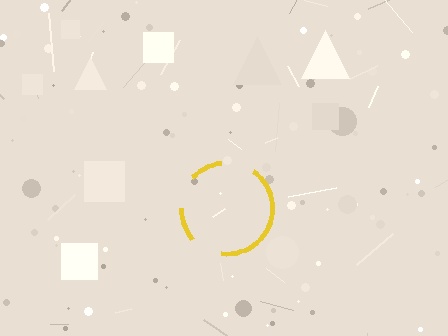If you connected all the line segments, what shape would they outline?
They would outline a circle.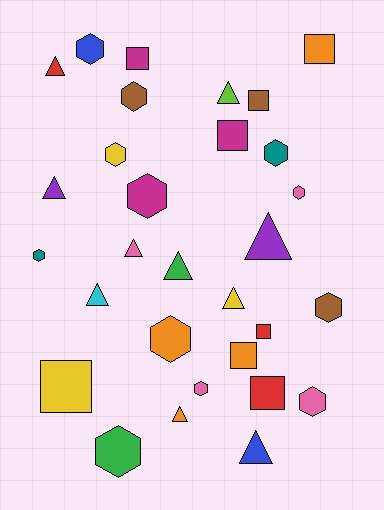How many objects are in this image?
There are 30 objects.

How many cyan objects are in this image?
There is 1 cyan object.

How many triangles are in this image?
There are 10 triangles.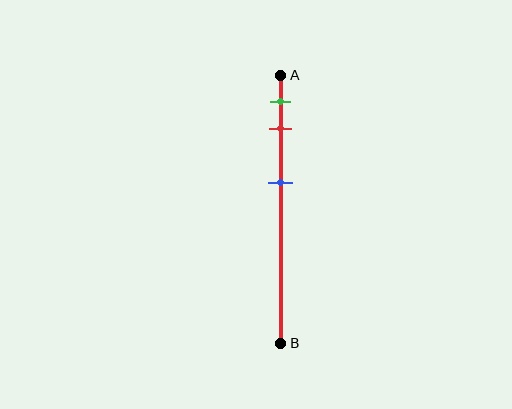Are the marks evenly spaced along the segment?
No, the marks are not evenly spaced.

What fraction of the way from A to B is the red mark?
The red mark is approximately 20% (0.2) of the way from A to B.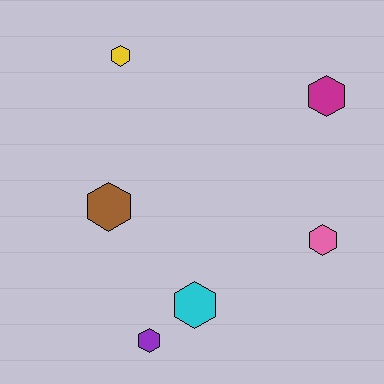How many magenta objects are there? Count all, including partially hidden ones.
There is 1 magenta object.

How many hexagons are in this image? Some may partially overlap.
There are 6 hexagons.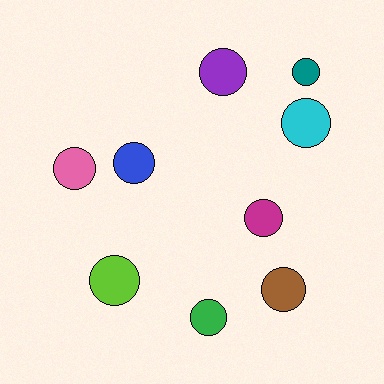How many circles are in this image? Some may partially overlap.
There are 9 circles.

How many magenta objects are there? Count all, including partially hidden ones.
There is 1 magenta object.